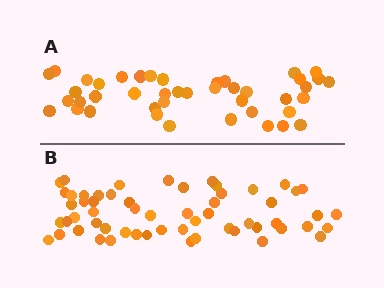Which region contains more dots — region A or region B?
Region B (the bottom region) has more dots.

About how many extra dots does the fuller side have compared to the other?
Region B has approximately 15 more dots than region A.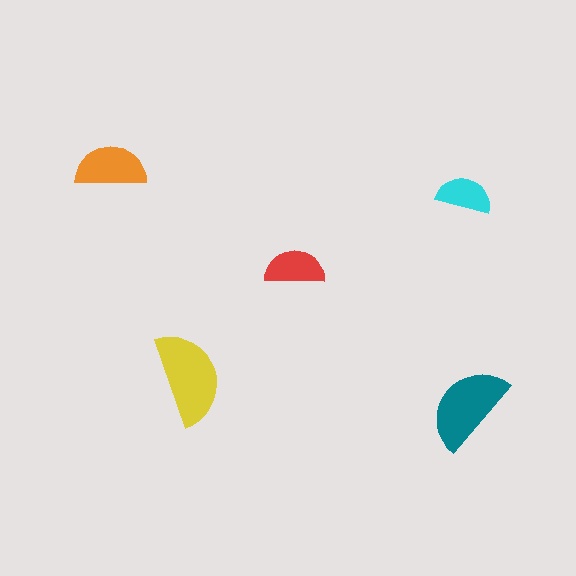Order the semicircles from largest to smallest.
the yellow one, the teal one, the orange one, the red one, the cyan one.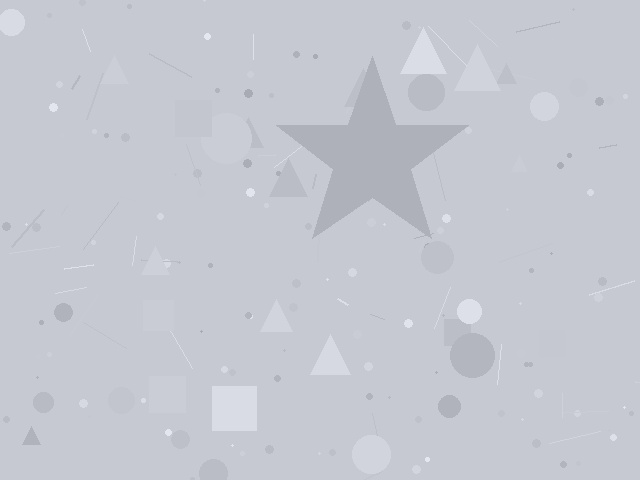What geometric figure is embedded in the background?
A star is embedded in the background.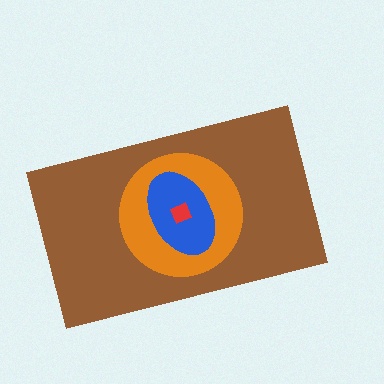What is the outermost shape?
The brown rectangle.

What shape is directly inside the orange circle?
The blue ellipse.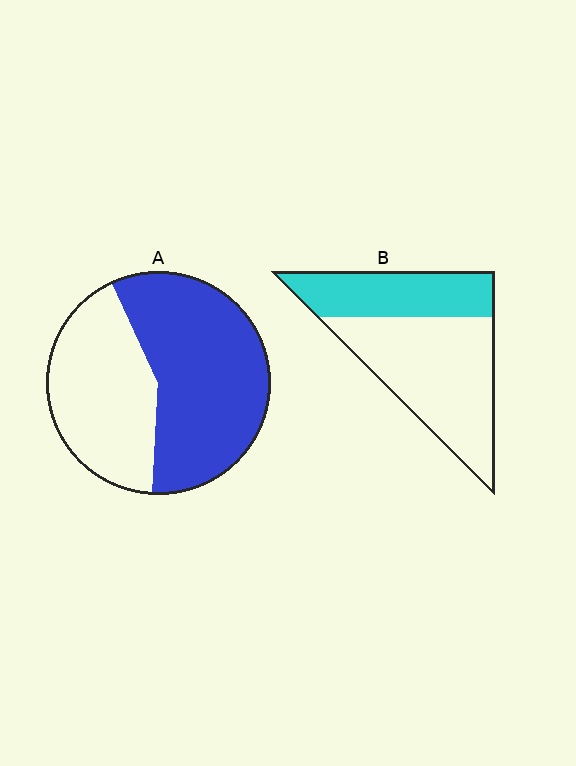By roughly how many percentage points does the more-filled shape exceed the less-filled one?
By roughly 20 percentage points (A over B).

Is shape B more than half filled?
No.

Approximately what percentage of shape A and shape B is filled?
A is approximately 60% and B is approximately 35%.